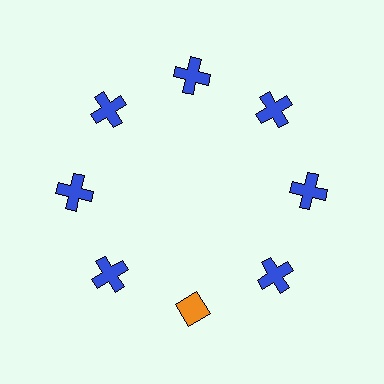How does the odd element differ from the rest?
It differs in both color (orange instead of blue) and shape (diamond instead of cross).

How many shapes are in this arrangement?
There are 8 shapes arranged in a ring pattern.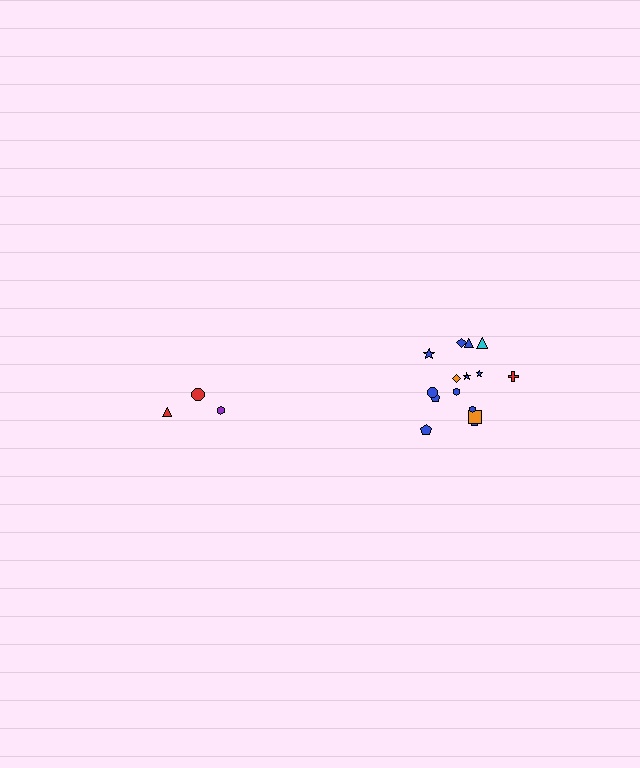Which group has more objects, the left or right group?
The right group.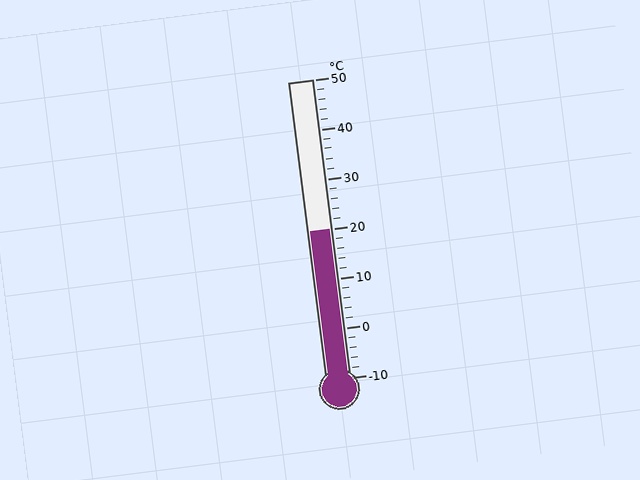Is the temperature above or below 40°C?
The temperature is below 40°C.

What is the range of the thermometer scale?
The thermometer scale ranges from -10°C to 50°C.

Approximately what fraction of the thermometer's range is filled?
The thermometer is filled to approximately 50% of its range.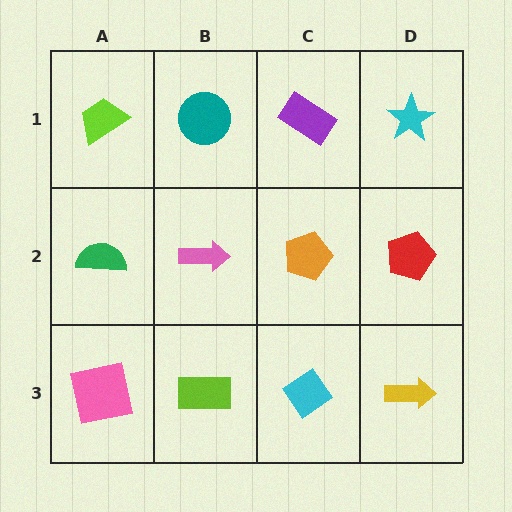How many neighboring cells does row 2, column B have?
4.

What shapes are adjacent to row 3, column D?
A red pentagon (row 2, column D), a cyan diamond (row 3, column C).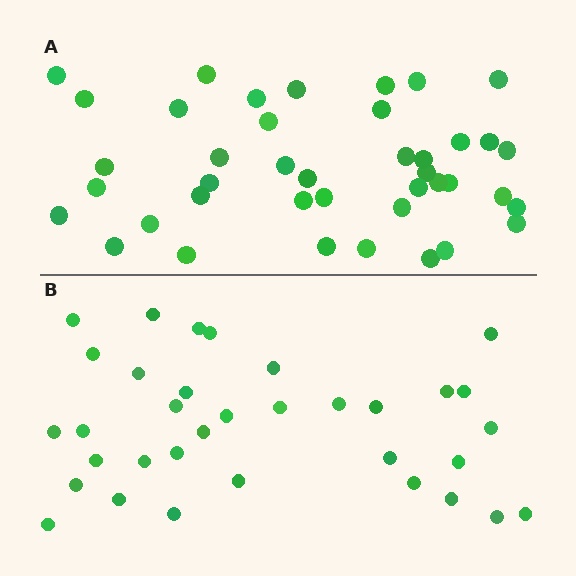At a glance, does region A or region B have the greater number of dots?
Region A (the top region) has more dots.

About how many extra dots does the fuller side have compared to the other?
Region A has roughly 8 or so more dots than region B.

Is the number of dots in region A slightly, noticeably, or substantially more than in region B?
Region A has only slightly more — the two regions are fairly close. The ratio is roughly 1.2 to 1.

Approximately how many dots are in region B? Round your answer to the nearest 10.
About 30 dots. (The exact count is 34, which rounds to 30.)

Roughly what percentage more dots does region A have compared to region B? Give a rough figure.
About 20% more.